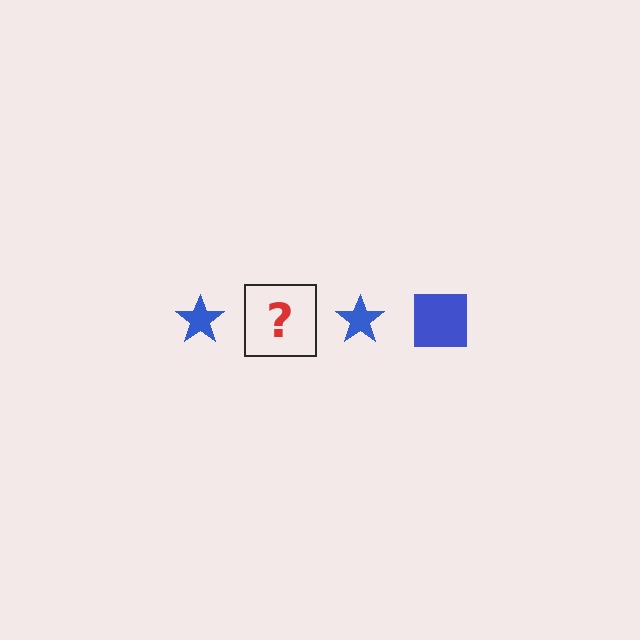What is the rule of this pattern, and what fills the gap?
The rule is that the pattern cycles through star, square shapes in blue. The gap should be filled with a blue square.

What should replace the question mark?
The question mark should be replaced with a blue square.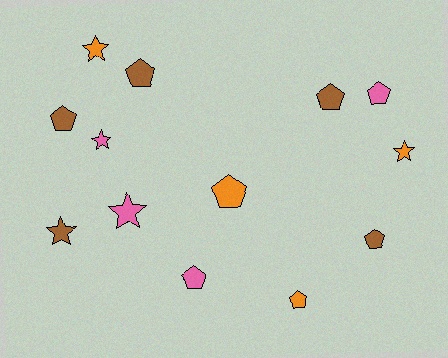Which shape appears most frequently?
Pentagon, with 8 objects.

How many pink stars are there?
There are 2 pink stars.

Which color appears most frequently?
Brown, with 5 objects.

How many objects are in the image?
There are 13 objects.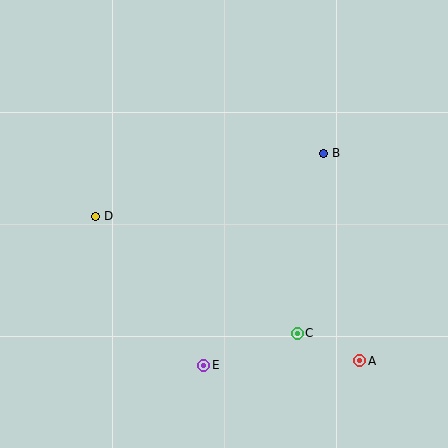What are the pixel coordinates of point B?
Point B is at (324, 153).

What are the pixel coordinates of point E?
Point E is at (204, 365).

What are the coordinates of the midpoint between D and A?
The midpoint between D and A is at (228, 289).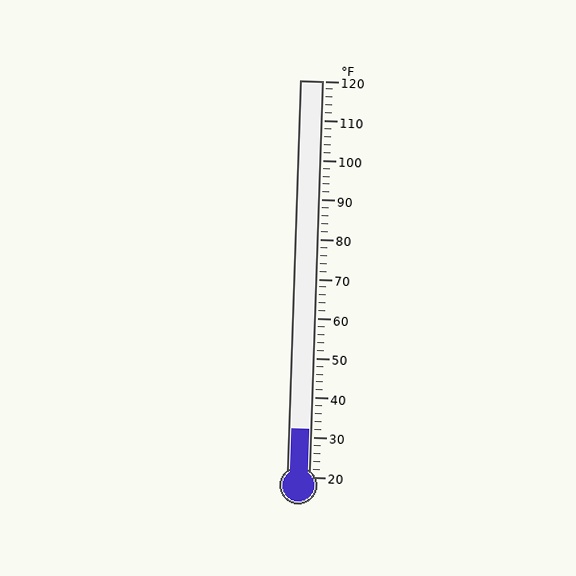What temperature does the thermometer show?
The thermometer shows approximately 32°F.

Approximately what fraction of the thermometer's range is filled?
The thermometer is filled to approximately 10% of its range.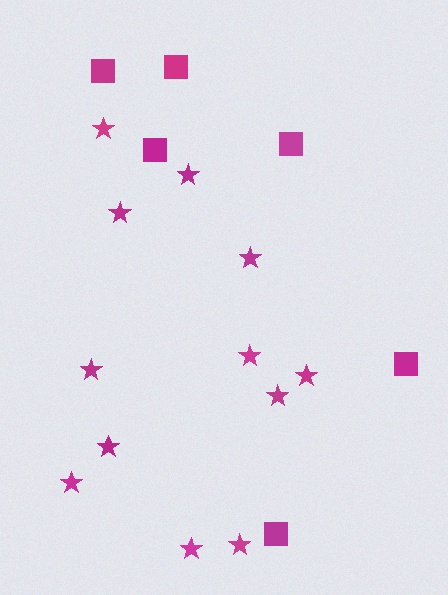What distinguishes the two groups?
There are 2 groups: one group of squares (6) and one group of stars (12).